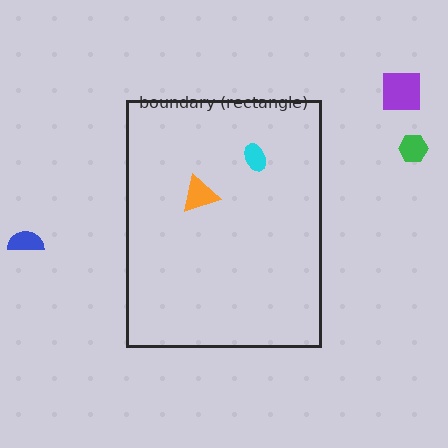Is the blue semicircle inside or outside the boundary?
Outside.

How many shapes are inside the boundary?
2 inside, 3 outside.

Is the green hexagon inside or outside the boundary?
Outside.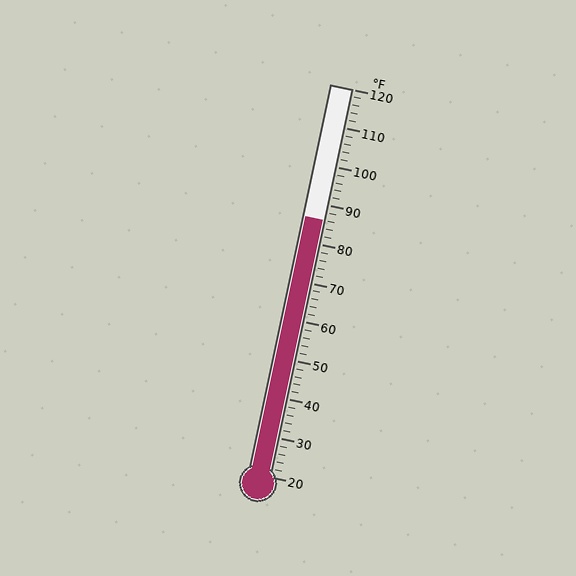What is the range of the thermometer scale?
The thermometer scale ranges from 20°F to 120°F.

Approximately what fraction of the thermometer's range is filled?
The thermometer is filled to approximately 65% of its range.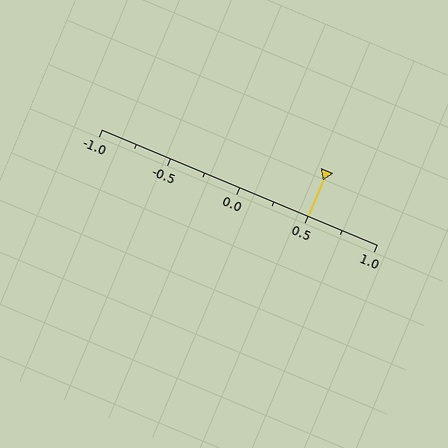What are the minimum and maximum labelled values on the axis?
The axis runs from -1.0 to 1.0.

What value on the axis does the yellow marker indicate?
The marker indicates approximately 0.5.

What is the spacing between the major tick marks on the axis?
The major ticks are spaced 0.5 apart.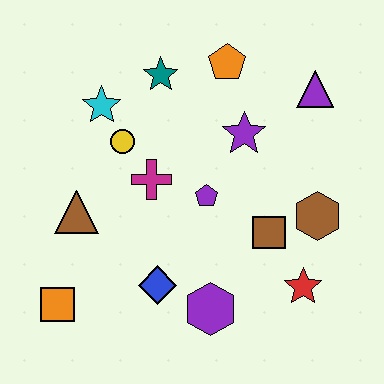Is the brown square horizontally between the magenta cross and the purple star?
No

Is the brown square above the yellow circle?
No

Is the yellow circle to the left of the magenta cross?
Yes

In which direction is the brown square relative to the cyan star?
The brown square is to the right of the cyan star.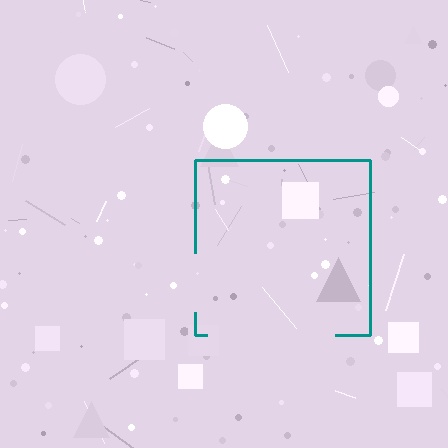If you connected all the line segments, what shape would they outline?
They would outline a square.